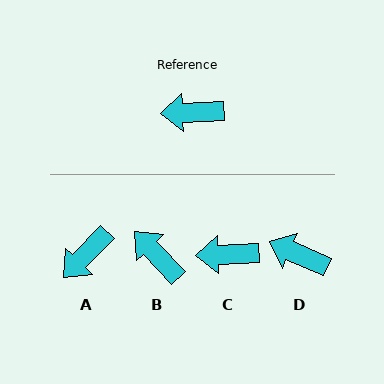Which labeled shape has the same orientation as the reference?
C.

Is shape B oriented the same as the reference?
No, it is off by about 49 degrees.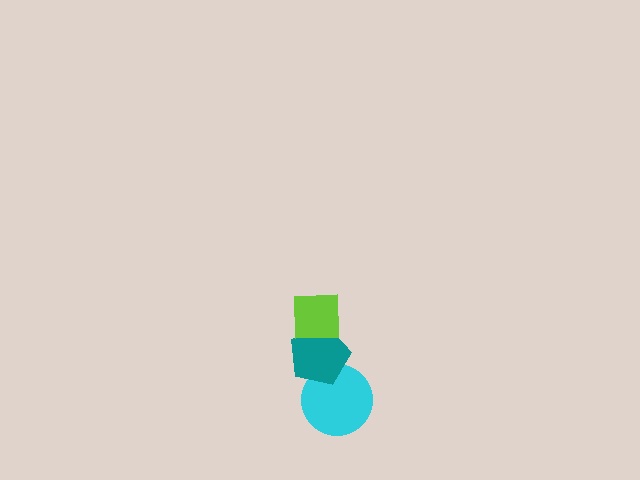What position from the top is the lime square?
The lime square is 1st from the top.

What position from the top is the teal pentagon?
The teal pentagon is 2nd from the top.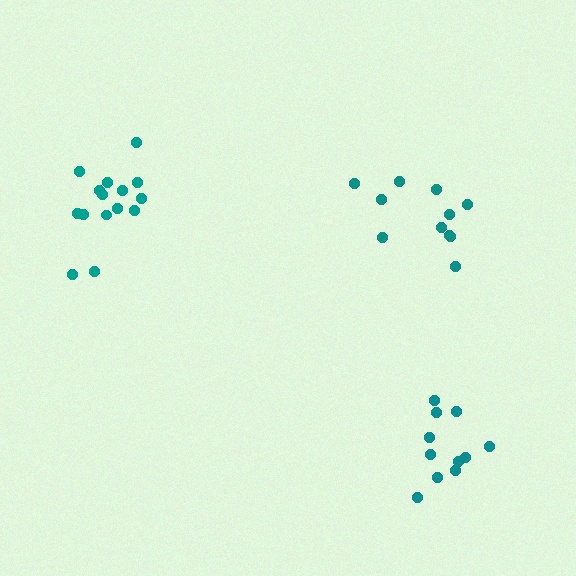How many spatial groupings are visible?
There are 3 spatial groupings.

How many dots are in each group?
Group 1: 11 dots, Group 2: 15 dots, Group 3: 11 dots (37 total).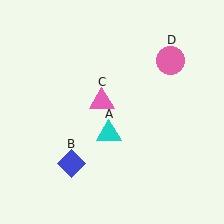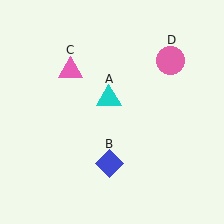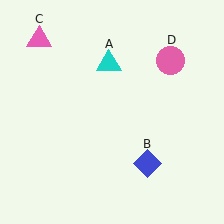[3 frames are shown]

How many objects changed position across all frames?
3 objects changed position: cyan triangle (object A), blue diamond (object B), pink triangle (object C).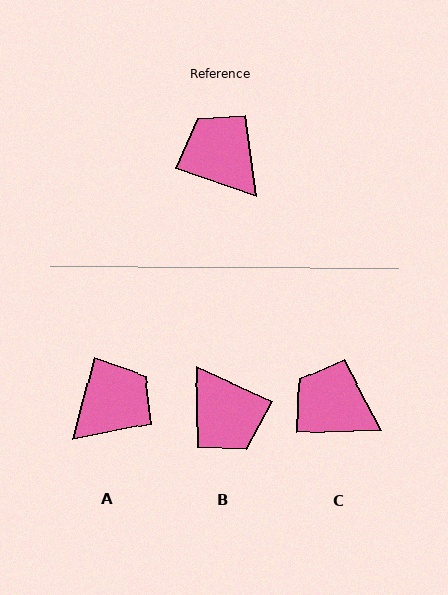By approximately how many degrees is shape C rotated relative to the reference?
Approximately 21 degrees counter-clockwise.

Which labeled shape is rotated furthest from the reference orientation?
B, about 174 degrees away.